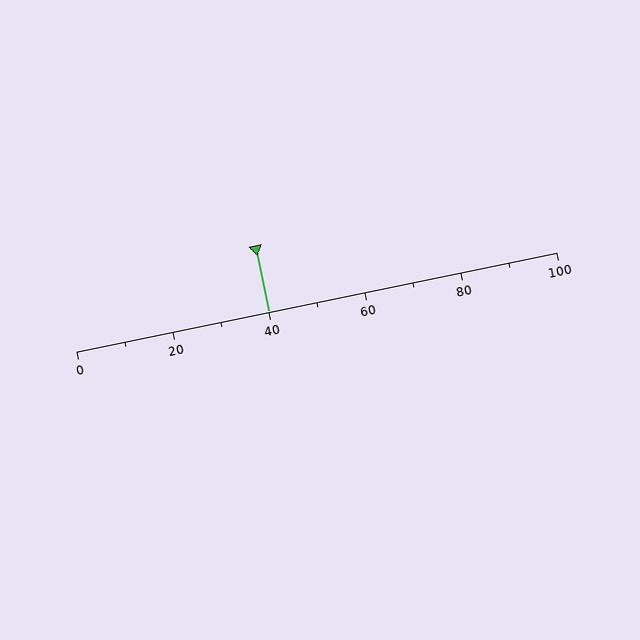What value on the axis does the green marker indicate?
The marker indicates approximately 40.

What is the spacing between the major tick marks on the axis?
The major ticks are spaced 20 apart.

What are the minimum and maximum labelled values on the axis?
The axis runs from 0 to 100.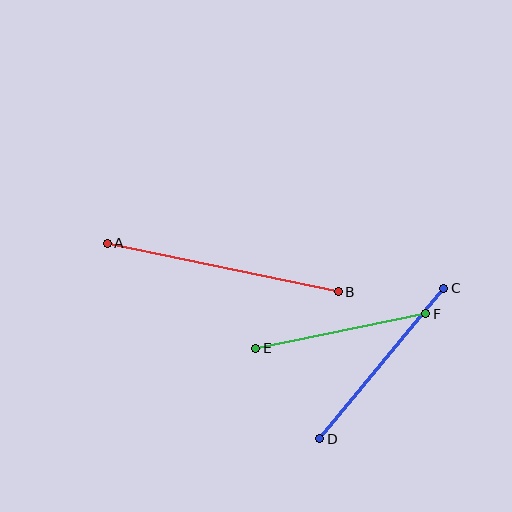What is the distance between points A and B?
The distance is approximately 236 pixels.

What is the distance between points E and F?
The distance is approximately 173 pixels.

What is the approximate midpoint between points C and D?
The midpoint is at approximately (382, 364) pixels.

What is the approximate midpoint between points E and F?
The midpoint is at approximately (341, 331) pixels.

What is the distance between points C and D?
The distance is approximately 195 pixels.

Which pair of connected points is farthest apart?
Points A and B are farthest apart.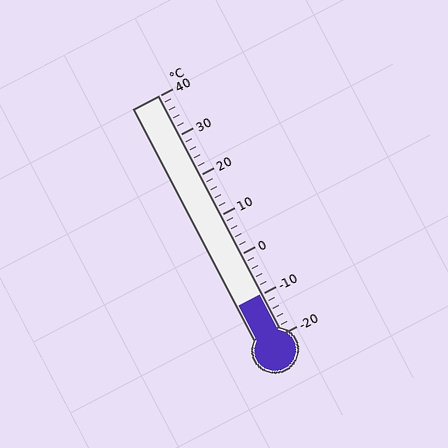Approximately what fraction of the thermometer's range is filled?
The thermometer is filled to approximately 15% of its range.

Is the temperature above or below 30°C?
The temperature is below 30°C.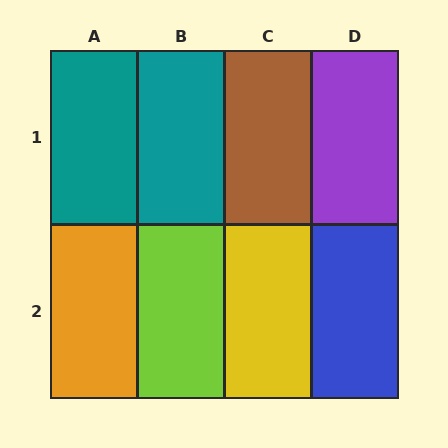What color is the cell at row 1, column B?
Teal.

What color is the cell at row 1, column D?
Purple.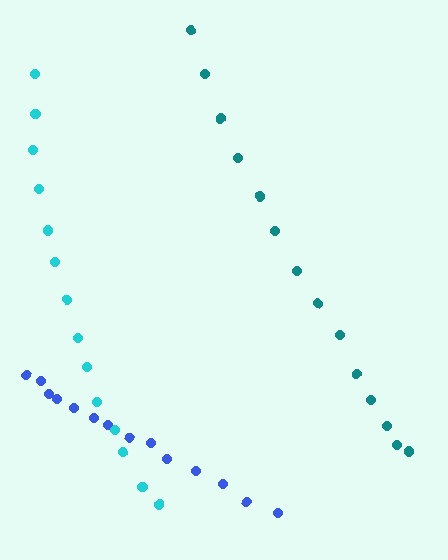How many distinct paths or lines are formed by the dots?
There are 3 distinct paths.